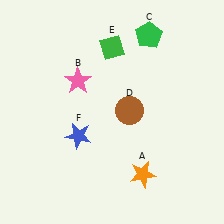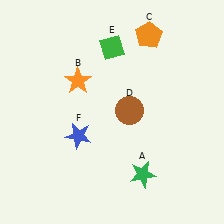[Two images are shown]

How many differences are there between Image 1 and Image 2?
There are 3 differences between the two images.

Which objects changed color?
A changed from orange to green. B changed from pink to orange. C changed from green to orange.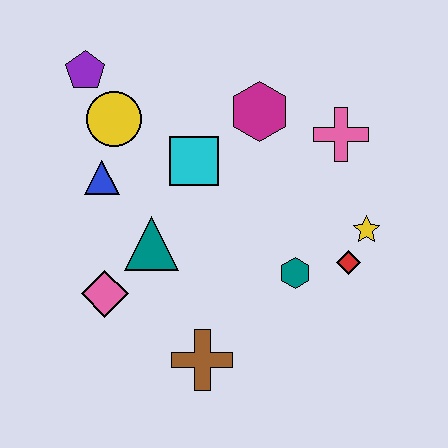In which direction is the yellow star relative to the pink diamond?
The yellow star is to the right of the pink diamond.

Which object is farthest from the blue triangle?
The yellow star is farthest from the blue triangle.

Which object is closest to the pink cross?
The magenta hexagon is closest to the pink cross.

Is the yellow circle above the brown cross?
Yes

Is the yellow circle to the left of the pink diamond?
No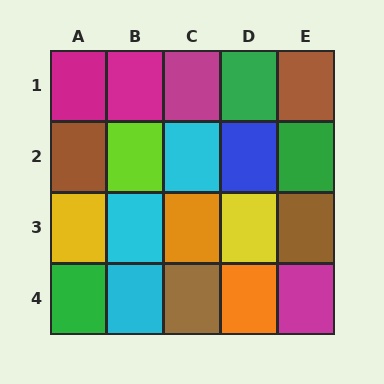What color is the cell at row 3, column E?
Brown.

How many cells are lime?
1 cell is lime.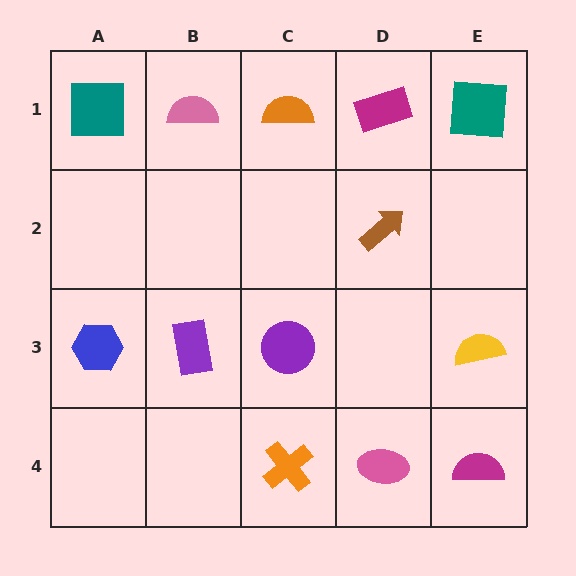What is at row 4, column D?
A pink ellipse.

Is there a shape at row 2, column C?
No, that cell is empty.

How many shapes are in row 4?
3 shapes.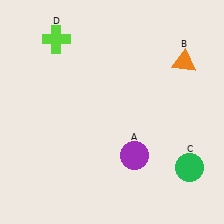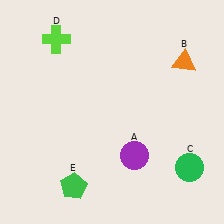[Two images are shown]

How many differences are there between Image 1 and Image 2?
There is 1 difference between the two images.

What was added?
A green pentagon (E) was added in Image 2.